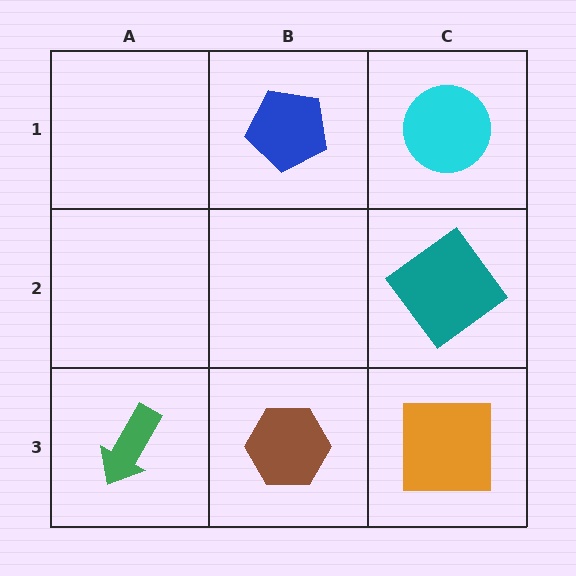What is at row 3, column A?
A green arrow.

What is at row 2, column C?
A teal diamond.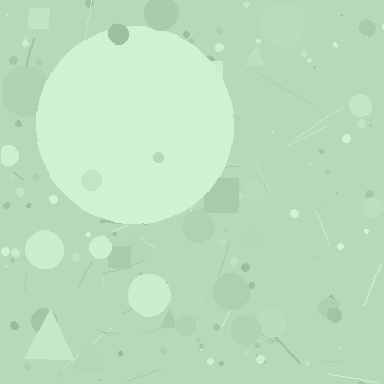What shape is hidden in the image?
A circle is hidden in the image.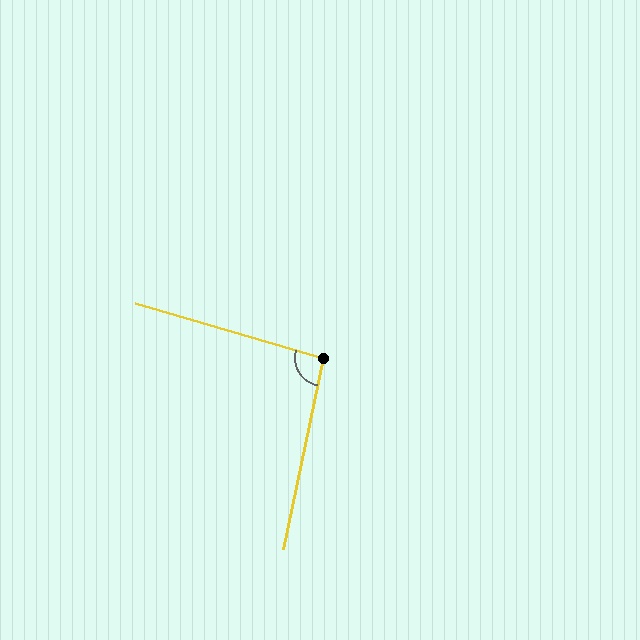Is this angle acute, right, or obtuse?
It is approximately a right angle.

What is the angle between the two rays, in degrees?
Approximately 94 degrees.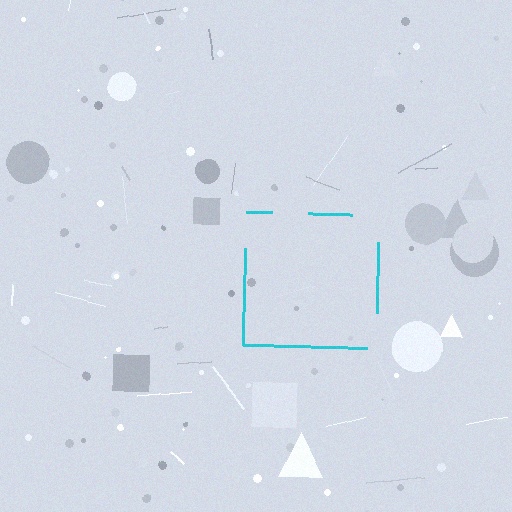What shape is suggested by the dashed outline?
The dashed outline suggests a square.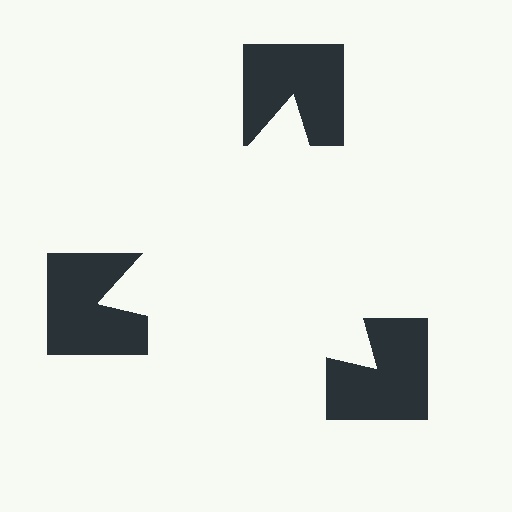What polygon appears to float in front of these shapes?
An illusory triangle — its edges are inferred from the aligned wedge cuts in the notched squares, not physically drawn.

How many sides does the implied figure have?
3 sides.